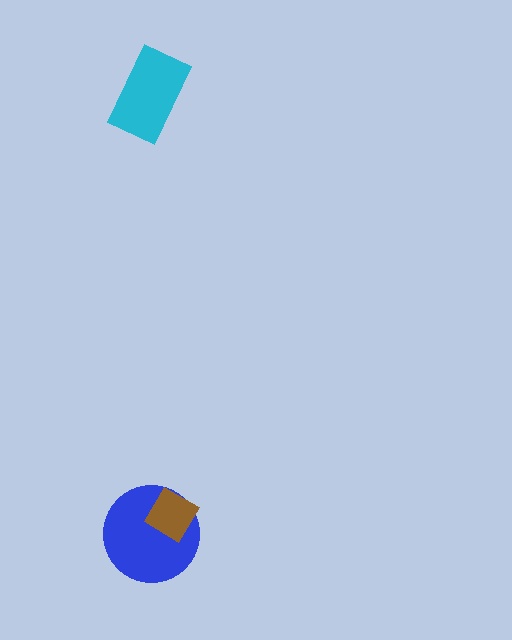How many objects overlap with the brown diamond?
1 object overlaps with the brown diamond.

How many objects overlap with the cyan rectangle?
0 objects overlap with the cyan rectangle.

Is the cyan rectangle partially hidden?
No, no other shape covers it.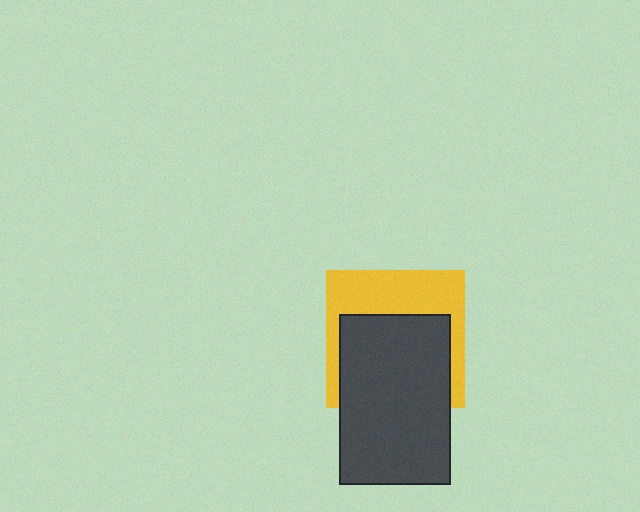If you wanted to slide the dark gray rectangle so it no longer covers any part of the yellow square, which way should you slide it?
Slide it down — that is the most direct way to separate the two shapes.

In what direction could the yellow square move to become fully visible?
The yellow square could move up. That would shift it out from behind the dark gray rectangle entirely.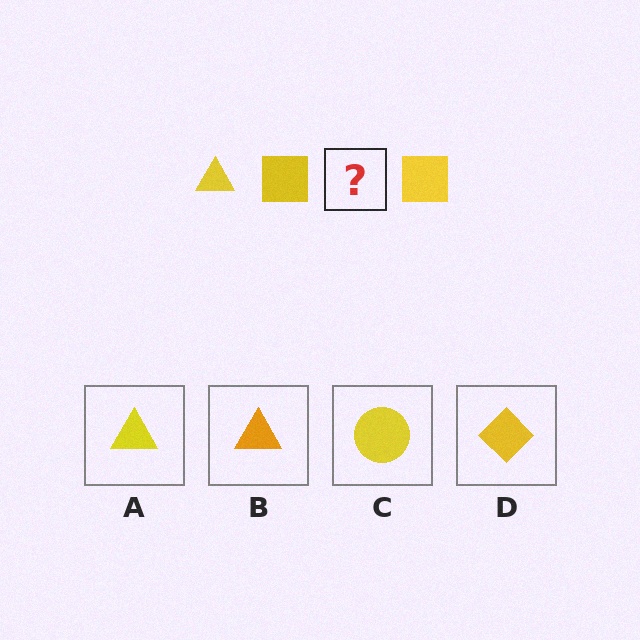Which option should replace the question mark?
Option A.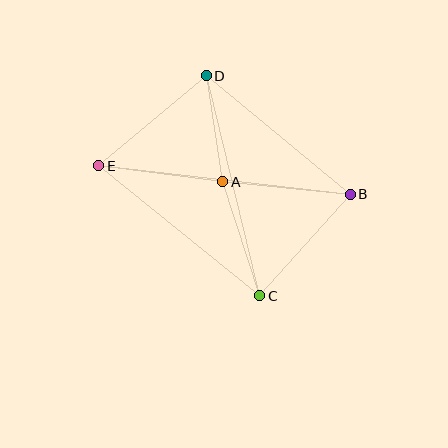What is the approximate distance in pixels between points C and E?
The distance between C and E is approximately 207 pixels.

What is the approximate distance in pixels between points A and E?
The distance between A and E is approximately 125 pixels.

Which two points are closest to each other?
Points A and D are closest to each other.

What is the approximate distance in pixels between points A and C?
The distance between A and C is approximately 120 pixels.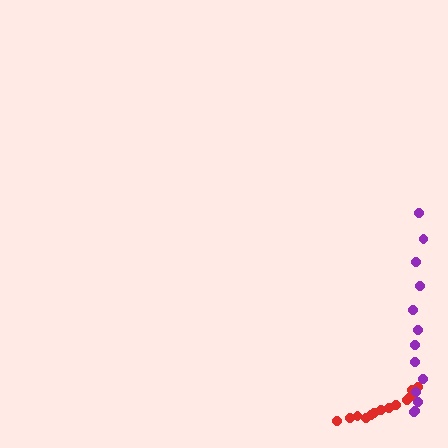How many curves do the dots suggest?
There are 2 distinct paths.